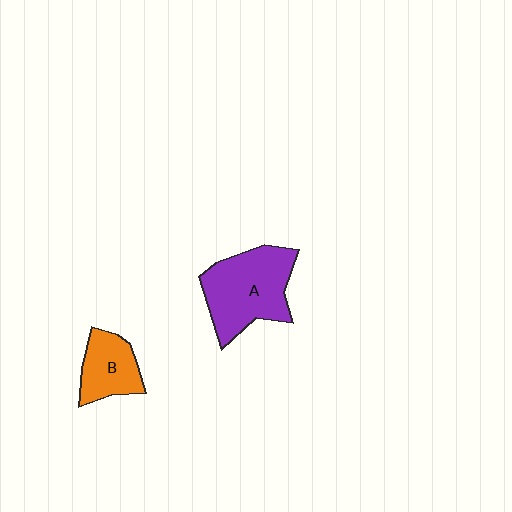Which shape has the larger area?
Shape A (purple).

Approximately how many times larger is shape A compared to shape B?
Approximately 1.8 times.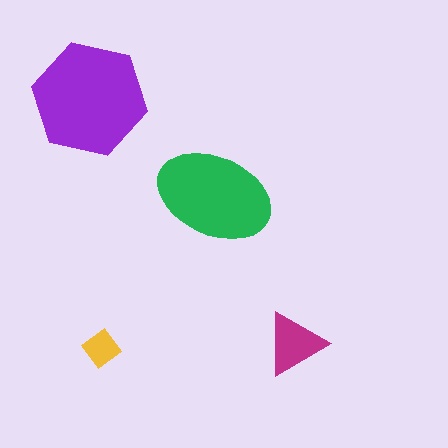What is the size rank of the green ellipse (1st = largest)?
2nd.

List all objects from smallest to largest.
The yellow diamond, the magenta triangle, the green ellipse, the purple hexagon.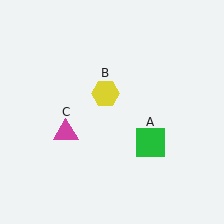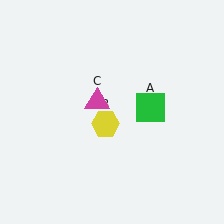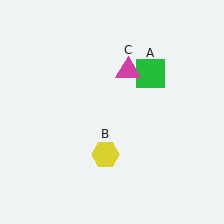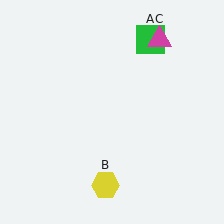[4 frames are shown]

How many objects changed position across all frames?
3 objects changed position: green square (object A), yellow hexagon (object B), magenta triangle (object C).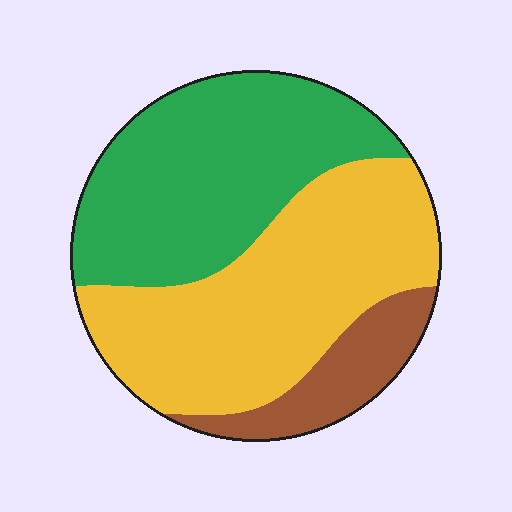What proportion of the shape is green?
Green takes up about two fifths (2/5) of the shape.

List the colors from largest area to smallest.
From largest to smallest: yellow, green, brown.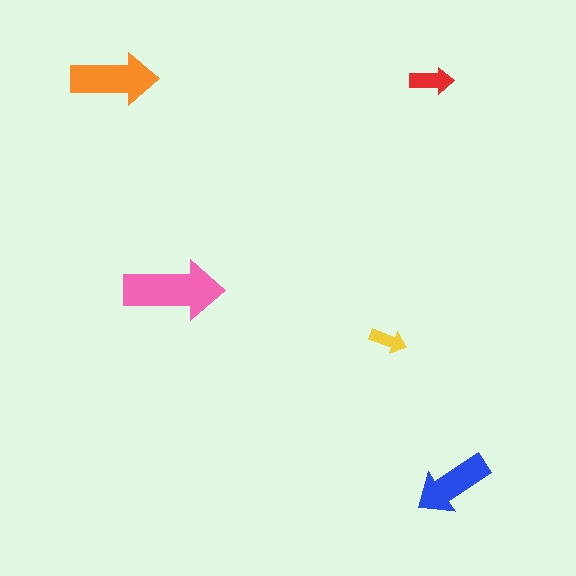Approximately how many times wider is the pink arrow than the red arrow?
About 2.5 times wider.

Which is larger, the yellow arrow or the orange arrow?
The orange one.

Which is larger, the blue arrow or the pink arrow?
The pink one.